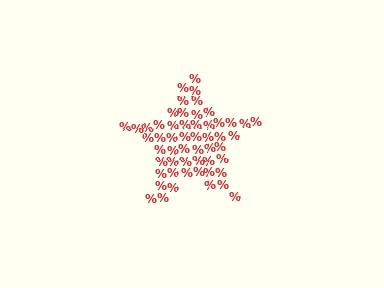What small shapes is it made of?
It is made of small percent signs.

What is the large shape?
The large shape is a star.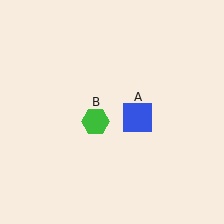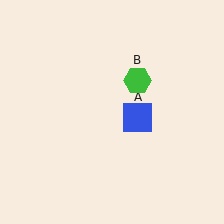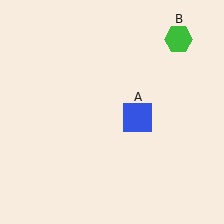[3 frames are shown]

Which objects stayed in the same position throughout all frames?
Blue square (object A) remained stationary.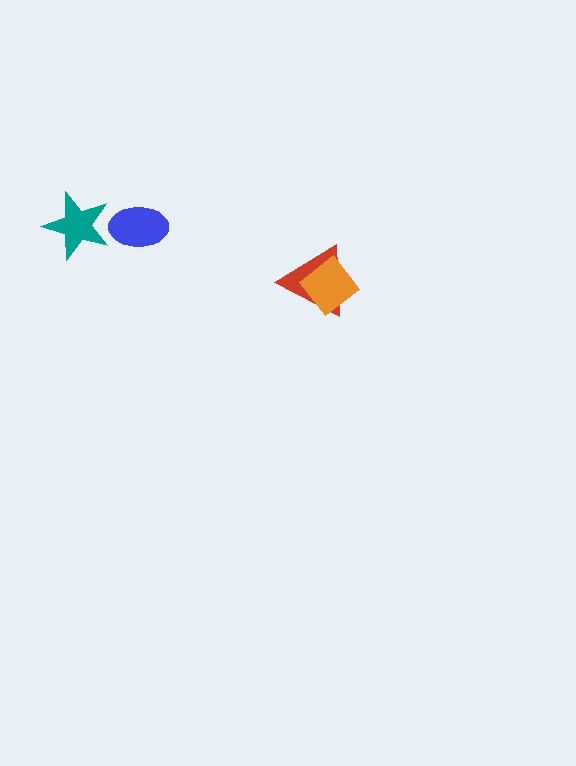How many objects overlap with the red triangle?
1 object overlaps with the red triangle.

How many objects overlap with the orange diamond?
1 object overlaps with the orange diamond.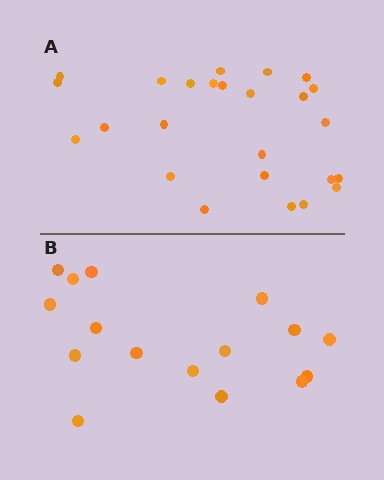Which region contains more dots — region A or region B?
Region A (the top region) has more dots.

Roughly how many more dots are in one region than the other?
Region A has roughly 8 or so more dots than region B.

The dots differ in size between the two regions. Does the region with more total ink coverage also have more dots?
No. Region B has more total ink coverage because its dots are larger, but region A actually contains more individual dots. Total area can be misleading — the number of items is what matters here.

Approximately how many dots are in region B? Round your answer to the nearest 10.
About 20 dots. (The exact count is 16, which rounds to 20.)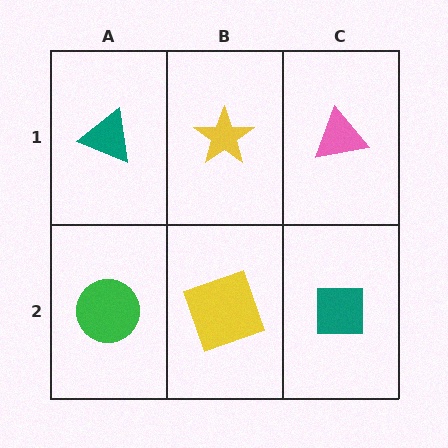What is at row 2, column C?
A teal square.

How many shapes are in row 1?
3 shapes.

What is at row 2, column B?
A yellow square.